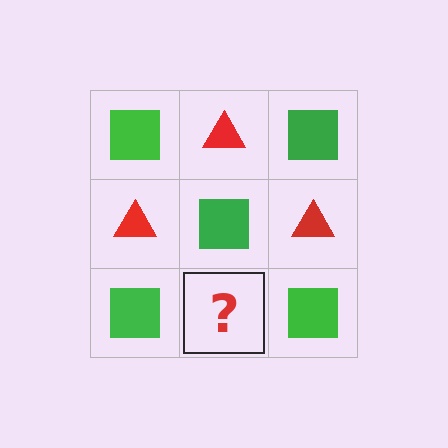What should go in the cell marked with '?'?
The missing cell should contain a red triangle.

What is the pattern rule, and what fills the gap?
The rule is that it alternates green square and red triangle in a checkerboard pattern. The gap should be filled with a red triangle.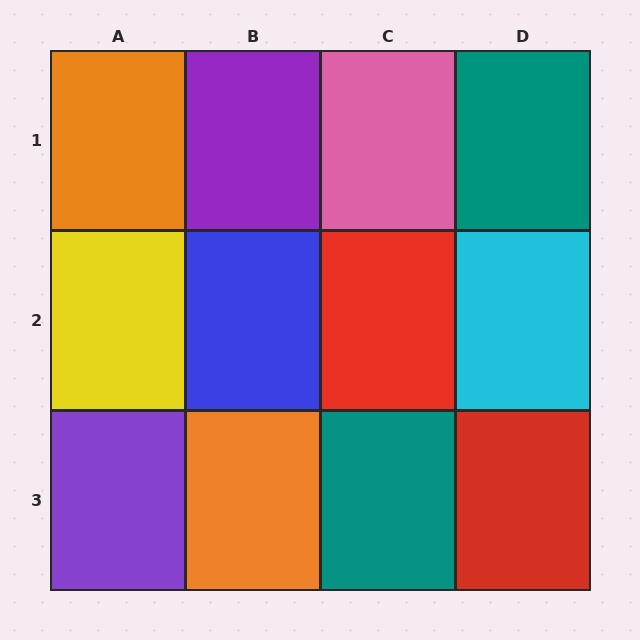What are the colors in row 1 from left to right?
Orange, purple, pink, teal.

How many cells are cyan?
1 cell is cyan.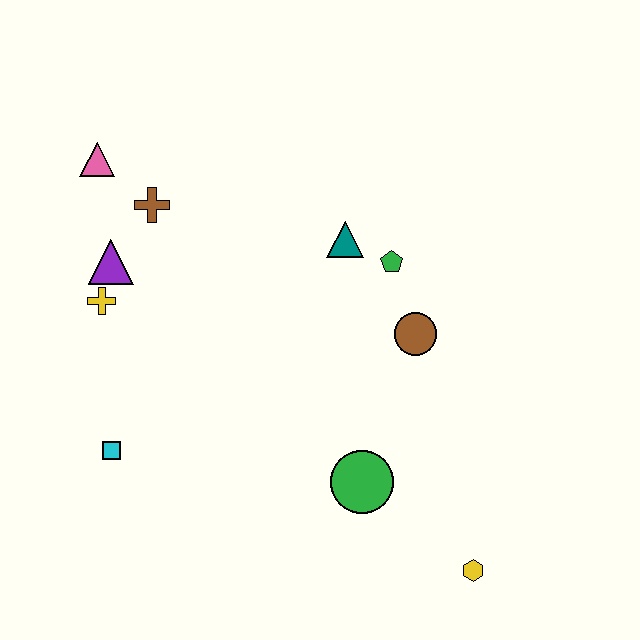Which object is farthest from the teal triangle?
The yellow hexagon is farthest from the teal triangle.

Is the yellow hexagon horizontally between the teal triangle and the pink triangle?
No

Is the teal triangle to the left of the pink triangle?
No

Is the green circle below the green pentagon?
Yes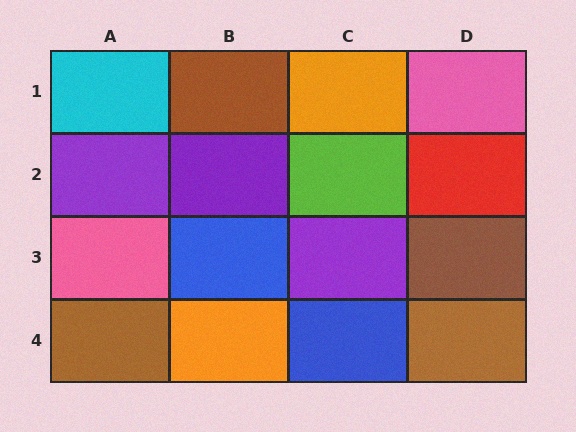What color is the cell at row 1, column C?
Orange.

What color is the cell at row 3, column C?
Purple.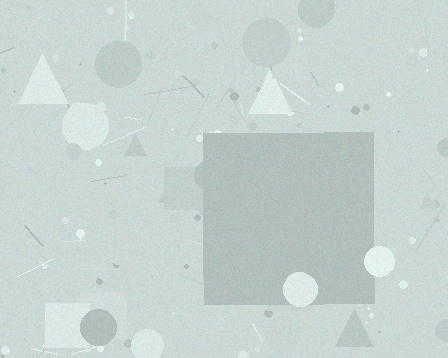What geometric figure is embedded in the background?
A square is embedded in the background.